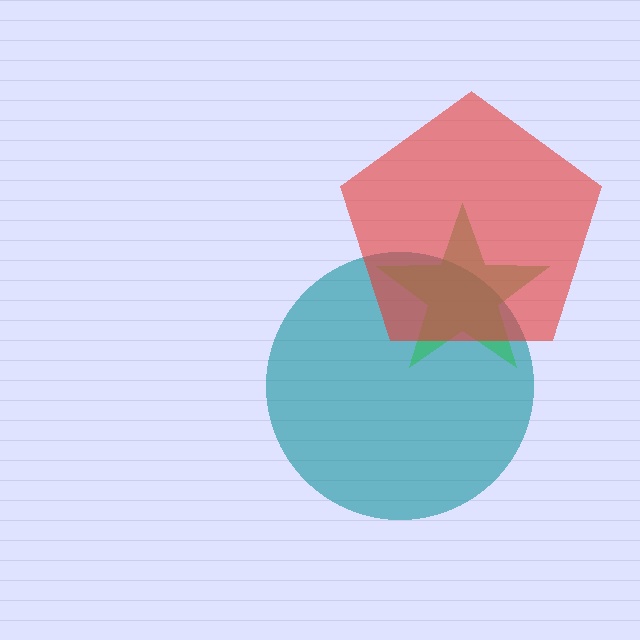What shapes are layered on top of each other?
The layered shapes are: a teal circle, a green star, a red pentagon.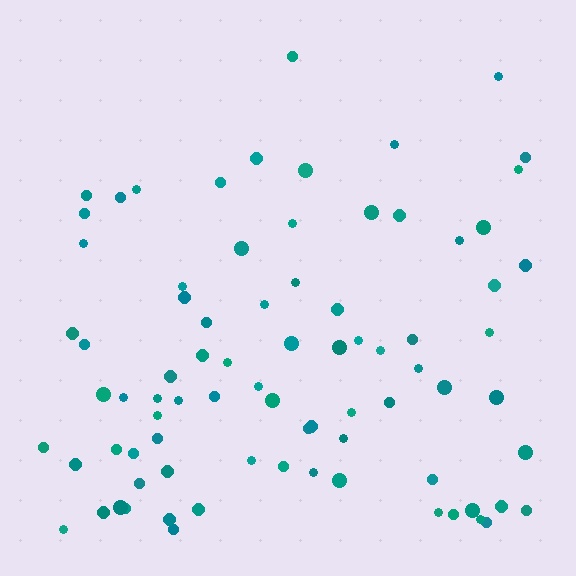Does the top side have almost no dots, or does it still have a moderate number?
Still a moderate number, just noticeably fewer than the bottom.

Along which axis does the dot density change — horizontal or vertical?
Vertical.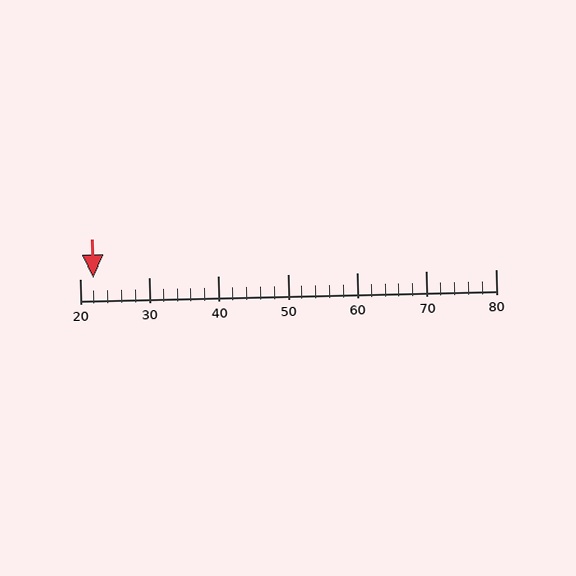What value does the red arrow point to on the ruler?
The red arrow points to approximately 22.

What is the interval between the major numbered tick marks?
The major tick marks are spaced 10 units apart.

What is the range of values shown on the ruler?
The ruler shows values from 20 to 80.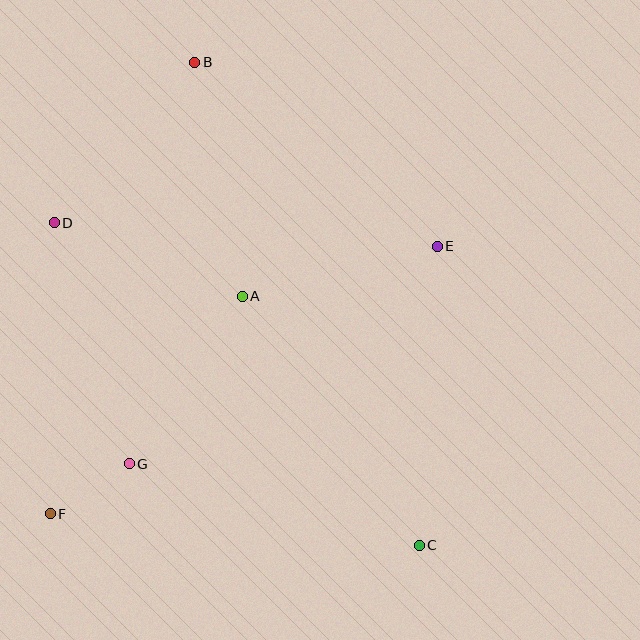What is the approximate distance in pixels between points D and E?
The distance between D and E is approximately 384 pixels.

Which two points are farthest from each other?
Points B and C are farthest from each other.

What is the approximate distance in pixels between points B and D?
The distance between B and D is approximately 214 pixels.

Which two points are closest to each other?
Points F and G are closest to each other.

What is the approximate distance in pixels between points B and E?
The distance between B and E is approximately 304 pixels.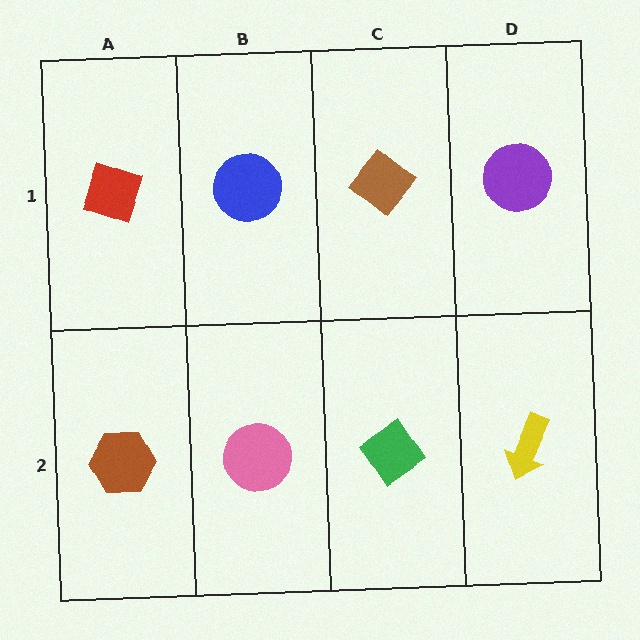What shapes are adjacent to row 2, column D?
A purple circle (row 1, column D), a green diamond (row 2, column C).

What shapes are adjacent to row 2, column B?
A blue circle (row 1, column B), a brown hexagon (row 2, column A), a green diamond (row 2, column C).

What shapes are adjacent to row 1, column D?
A yellow arrow (row 2, column D), a brown diamond (row 1, column C).